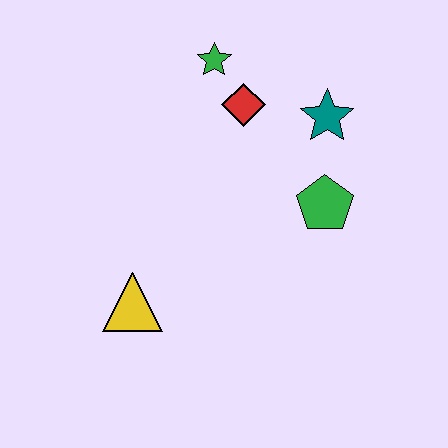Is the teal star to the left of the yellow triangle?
No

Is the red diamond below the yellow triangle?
No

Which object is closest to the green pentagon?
The teal star is closest to the green pentagon.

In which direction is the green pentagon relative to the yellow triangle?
The green pentagon is to the right of the yellow triangle.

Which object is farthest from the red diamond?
The yellow triangle is farthest from the red diamond.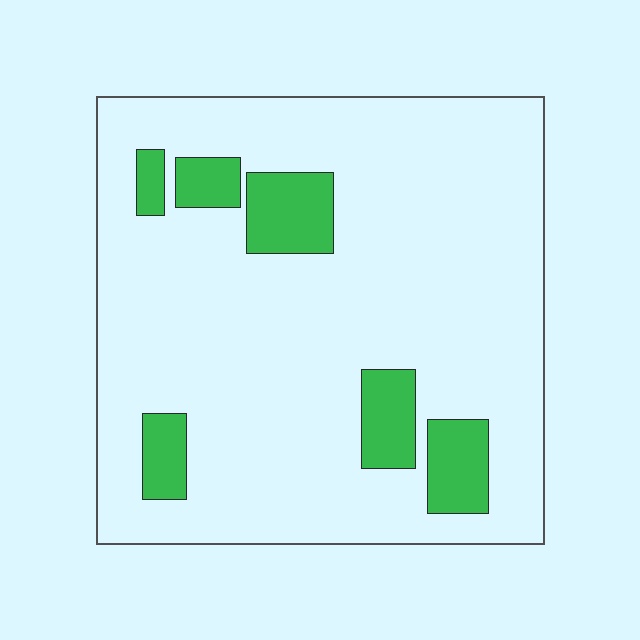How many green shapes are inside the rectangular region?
6.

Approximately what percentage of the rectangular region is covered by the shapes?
Approximately 15%.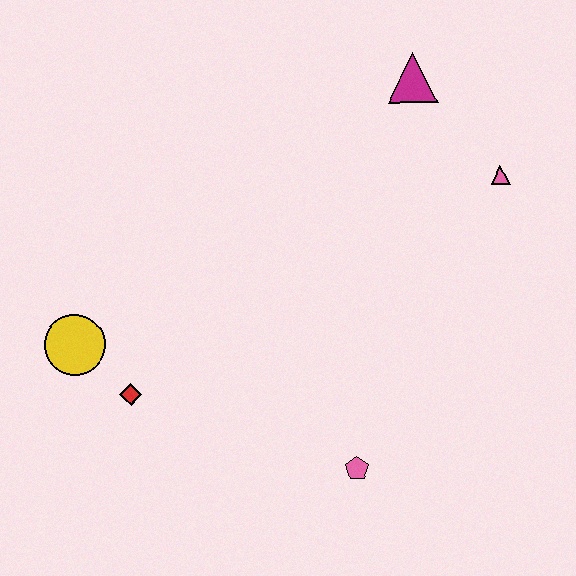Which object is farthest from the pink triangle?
The yellow circle is farthest from the pink triangle.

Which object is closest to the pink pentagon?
The red diamond is closest to the pink pentagon.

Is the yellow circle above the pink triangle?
No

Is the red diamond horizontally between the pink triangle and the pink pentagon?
No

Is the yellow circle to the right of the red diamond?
No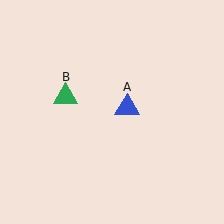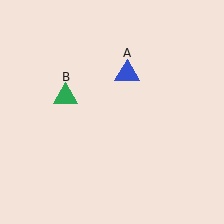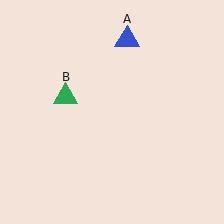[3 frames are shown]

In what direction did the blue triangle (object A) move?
The blue triangle (object A) moved up.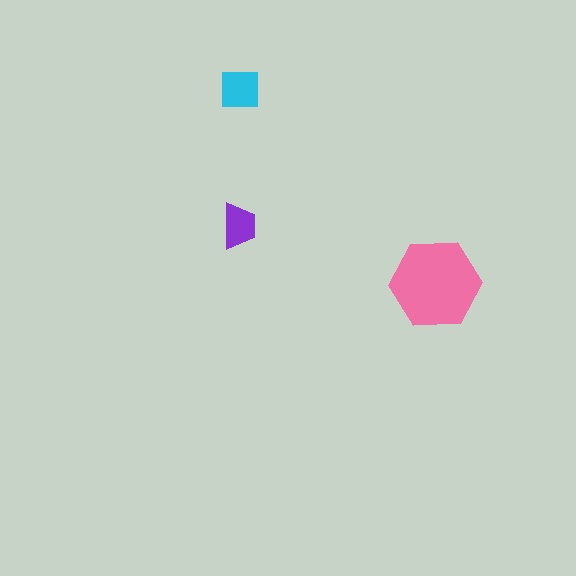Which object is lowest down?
The pink hexagon is bottommost.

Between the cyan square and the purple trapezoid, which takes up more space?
The cyan square.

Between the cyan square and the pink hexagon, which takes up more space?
The pink hexagon.